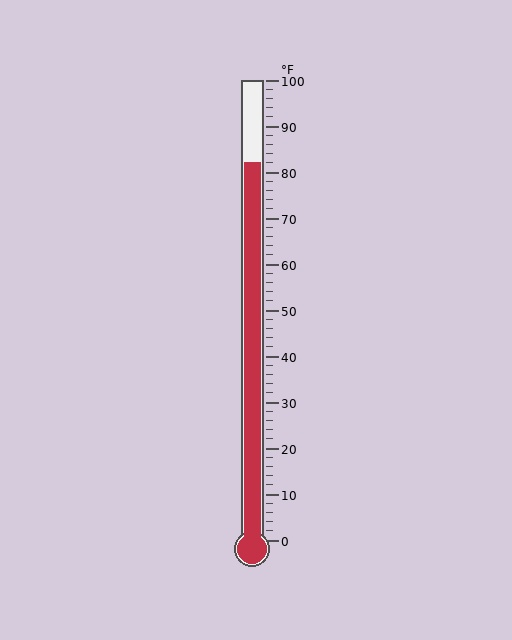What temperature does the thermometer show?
The thermometer shows approximately 82°F.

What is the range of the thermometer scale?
The thermometer scale ranges from 0°F to 100°F.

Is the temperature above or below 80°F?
The temperature is above 80°F.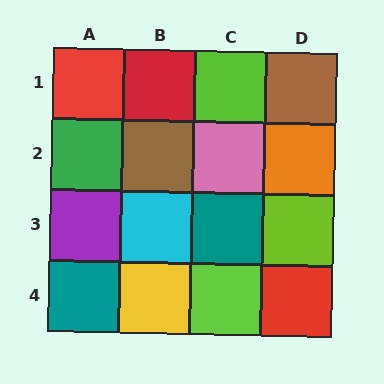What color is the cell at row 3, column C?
Teal.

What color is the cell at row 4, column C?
Lime.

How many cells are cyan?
1 cell is cyan.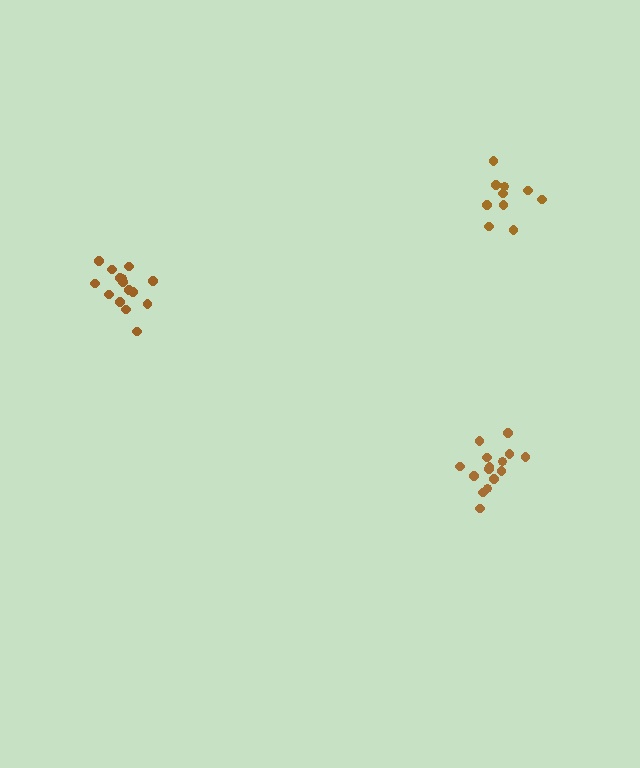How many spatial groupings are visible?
There are 3 spatial groupings.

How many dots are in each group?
Group 1: 10 dots, Group 2: 15 dots, Group 3: 15 dots (40 total).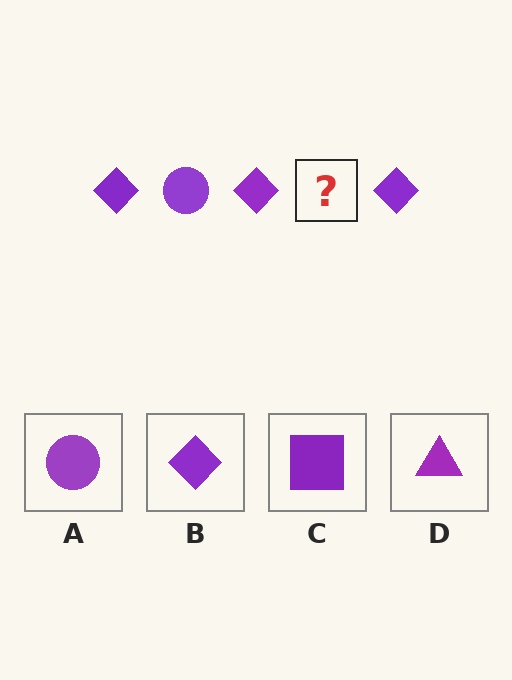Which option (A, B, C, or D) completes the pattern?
A.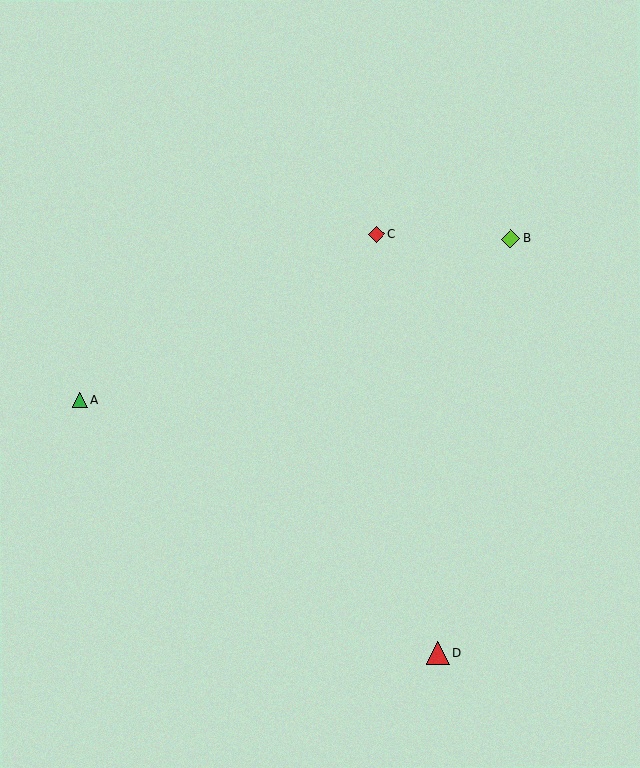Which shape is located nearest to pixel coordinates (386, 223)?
The red diamond (labeled C) at (376, 234) is nearest to that location.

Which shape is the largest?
The red triangle (labeled D) is the largest.